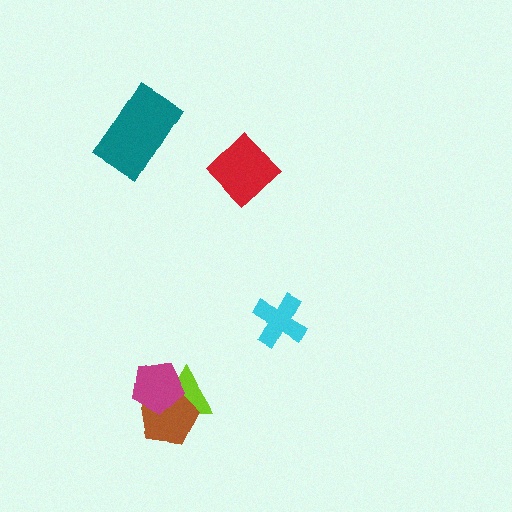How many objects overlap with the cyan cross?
0 objects overlap with the cyan cross.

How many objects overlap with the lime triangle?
2 objects overlap with the lime triangle.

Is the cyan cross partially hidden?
No, no other shape covers it.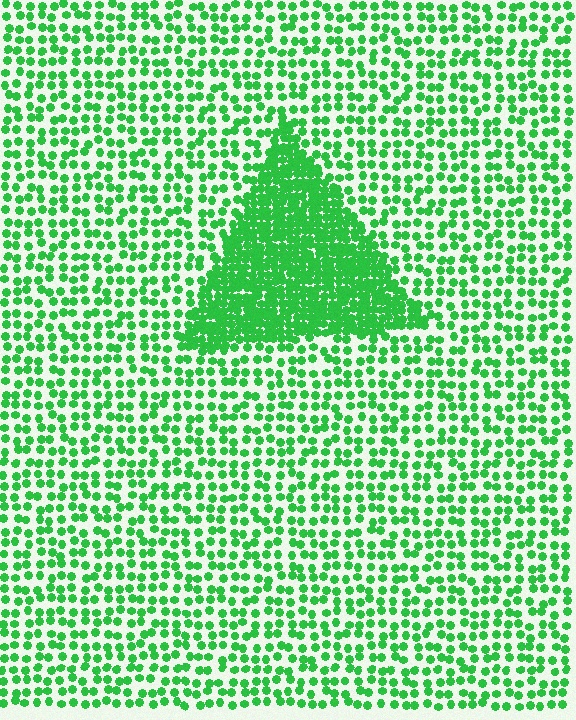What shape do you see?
I see a triangle.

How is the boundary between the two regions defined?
The boundary is defined by a change in element density (approximately 2.6x ratio). All elements are the same color, size, and shape.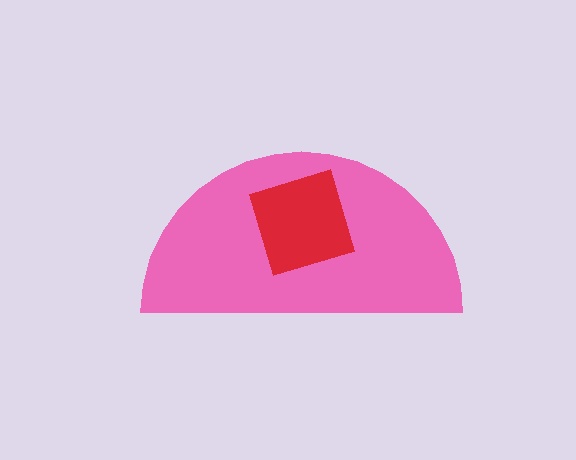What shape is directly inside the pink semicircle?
The red square.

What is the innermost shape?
The red square.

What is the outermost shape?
The pink semicircle.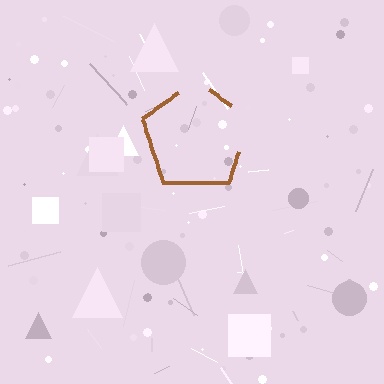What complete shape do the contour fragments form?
The contour fragments form a pentagon.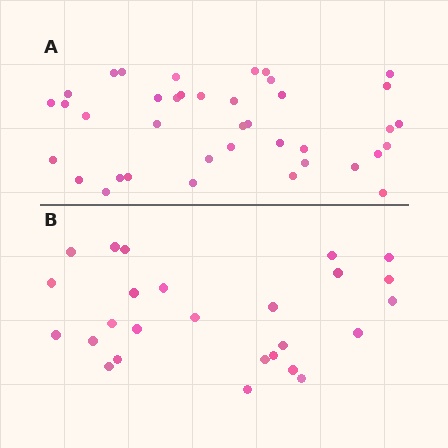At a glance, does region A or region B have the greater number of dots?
Region A (the top region) has more dots.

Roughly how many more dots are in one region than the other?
Region A has approximately 15 more dots than region B.